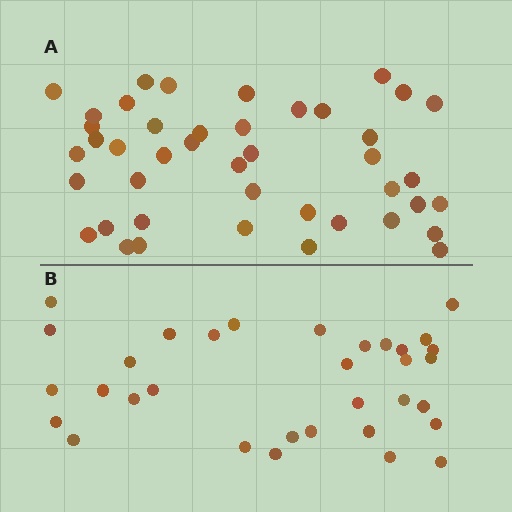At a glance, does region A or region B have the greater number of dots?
Region A (the top region) has more dots.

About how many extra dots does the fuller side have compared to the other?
Region A has roughly 10 or so more dots than region B.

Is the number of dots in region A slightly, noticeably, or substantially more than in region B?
Region A has noticeably more, but not dramatically so. The ratio is roughly 1.3 to 1.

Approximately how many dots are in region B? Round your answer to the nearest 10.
About 30 dots. (The exact count is 33, which rounds to 30.)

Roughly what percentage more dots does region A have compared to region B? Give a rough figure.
About 30% more.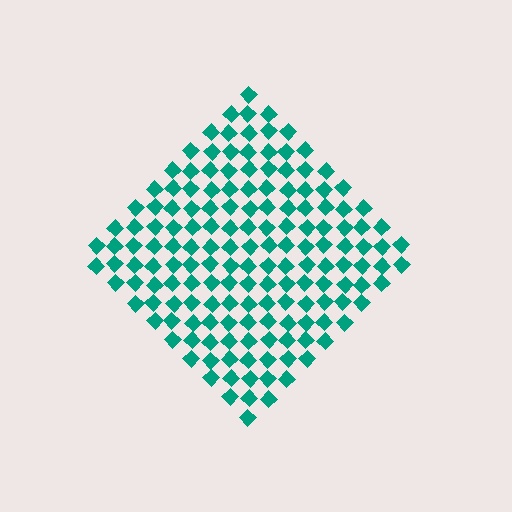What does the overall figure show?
The overall figure shows a diamond.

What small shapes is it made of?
It is made of small diamonds.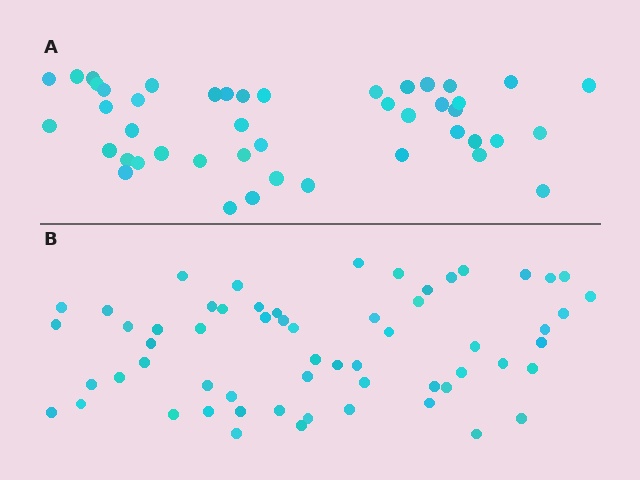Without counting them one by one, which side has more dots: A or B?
Region B (the bottom region) has more dots.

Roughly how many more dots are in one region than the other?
Region B has approximately 15 more dots than region A.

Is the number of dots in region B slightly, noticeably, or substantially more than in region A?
Region B has noticeably more, but not dramatically so. The ratio is roughly 1.3 to 1.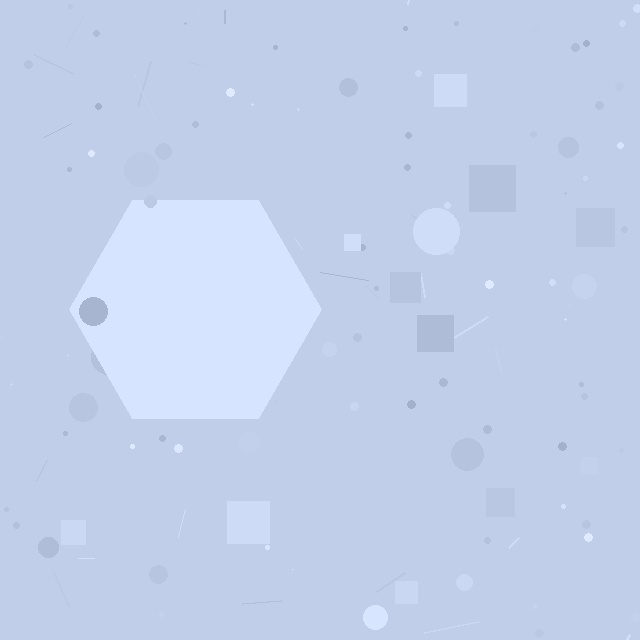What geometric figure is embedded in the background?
A hexagon is embedded in the background.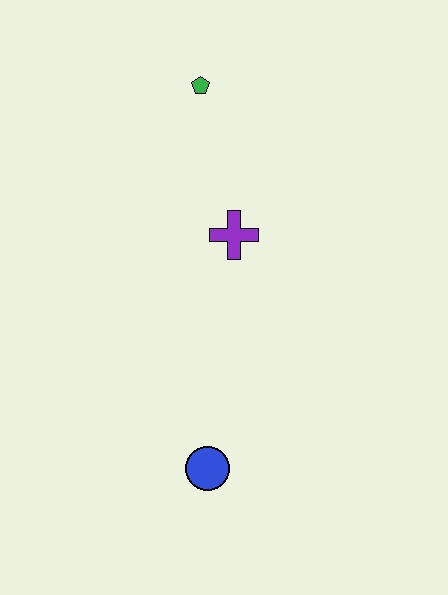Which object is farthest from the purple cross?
The blue circle is farthest from the purple cross.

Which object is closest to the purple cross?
The green pentagon is closest to the purple cross.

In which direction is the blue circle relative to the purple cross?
The blue circle is below the purple cross.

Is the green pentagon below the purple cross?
No